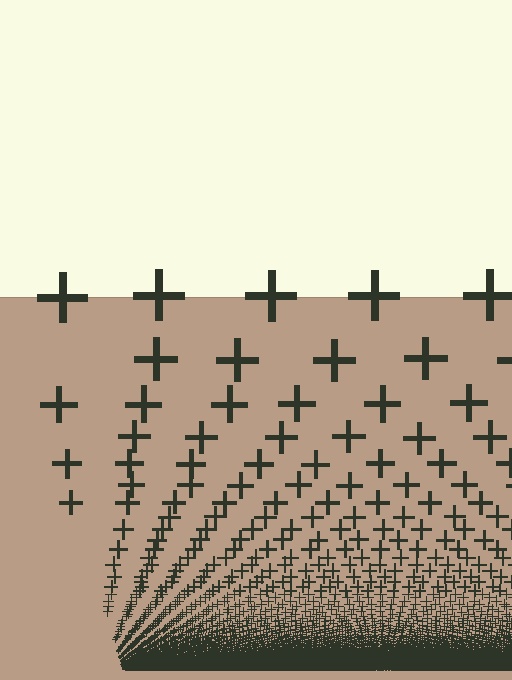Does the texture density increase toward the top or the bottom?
Density increases toward the bottom.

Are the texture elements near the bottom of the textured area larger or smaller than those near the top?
Smaller. The gradient is inverted — elements near the bottom are smaller and denser.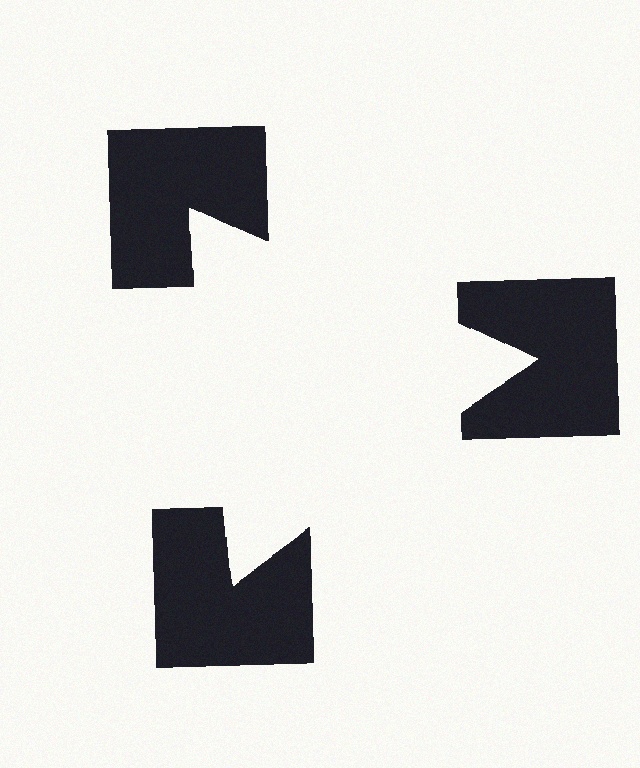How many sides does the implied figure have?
3 sides.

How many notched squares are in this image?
There are 3 — one at each vertex of the illusory triangle.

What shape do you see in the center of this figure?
An illusory triangle — its edges are inferred from the aligned wedge cuts in the notched squares, not physically drawn.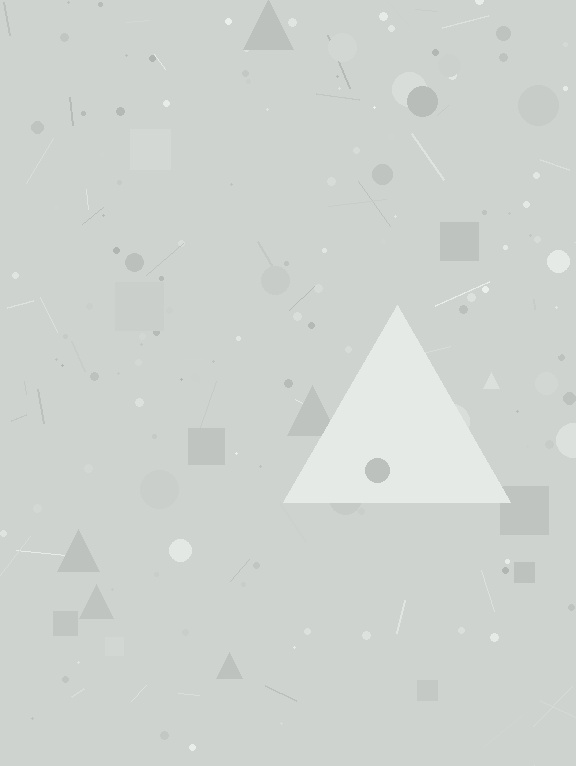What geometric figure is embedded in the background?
A triangle is embedded in the background.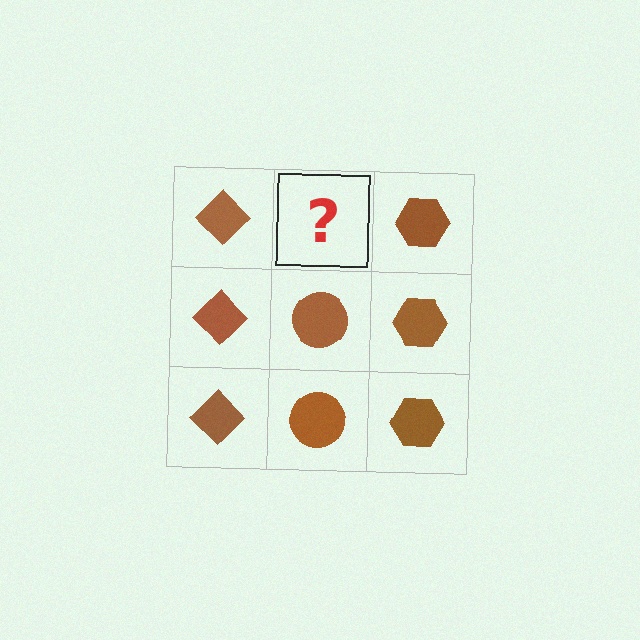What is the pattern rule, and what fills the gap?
The rule is that each column has a consistent shape. The gap should be filled with a brown circle.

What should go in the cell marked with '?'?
The missing cell should contain a brown circle.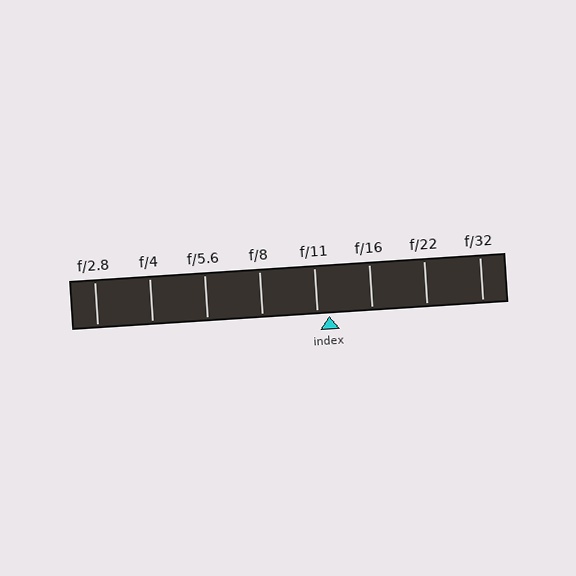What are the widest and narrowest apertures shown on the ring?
The widest aperture shown is f/2.8 and the narrowest is f/32.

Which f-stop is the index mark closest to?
The index mark is closest to f/11.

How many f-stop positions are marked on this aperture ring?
There are 8 f-stop positions marked.